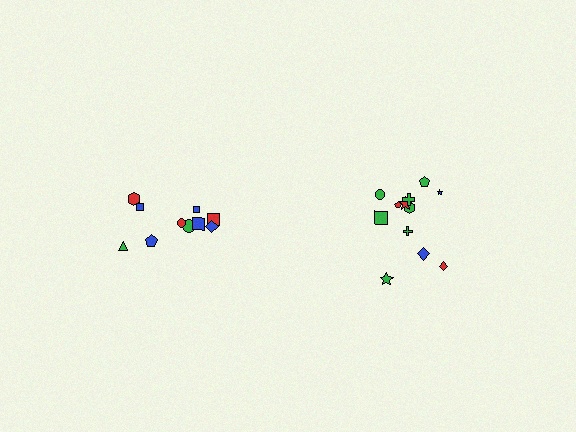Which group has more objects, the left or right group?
The right group.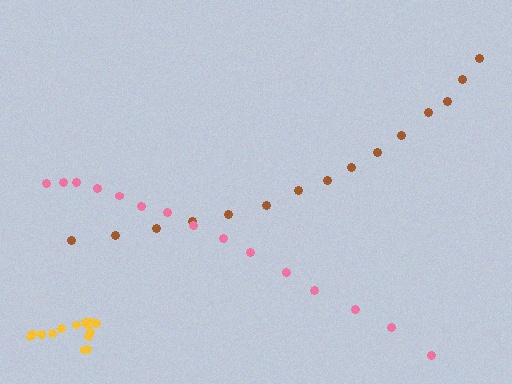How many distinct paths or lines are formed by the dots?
There are 3 distinct paths.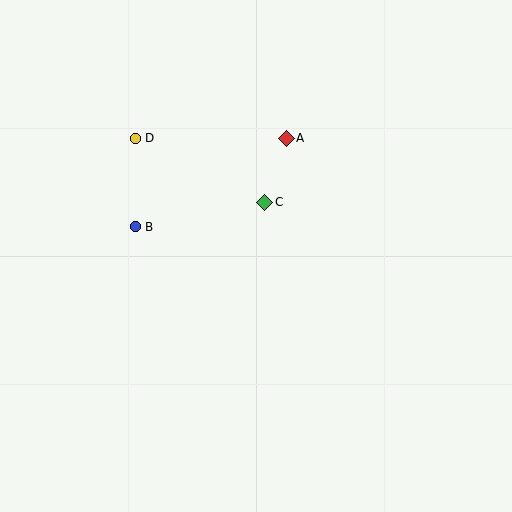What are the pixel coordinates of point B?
Point B is at (135, 227).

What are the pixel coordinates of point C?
Point C is at (265, 202).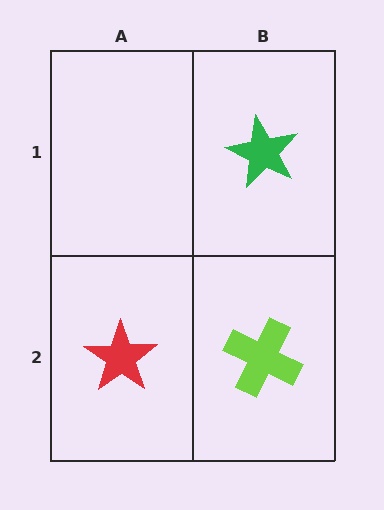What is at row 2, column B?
A lime cross.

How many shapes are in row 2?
2 shapes.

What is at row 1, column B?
A green star.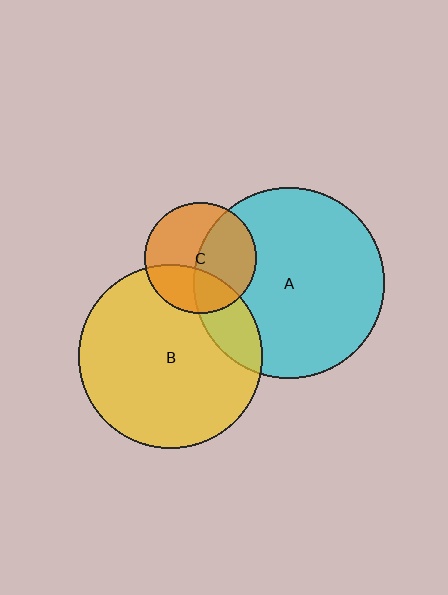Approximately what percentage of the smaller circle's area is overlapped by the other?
Approximately 15%.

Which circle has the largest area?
Circle A (cyan).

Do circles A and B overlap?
Yes.